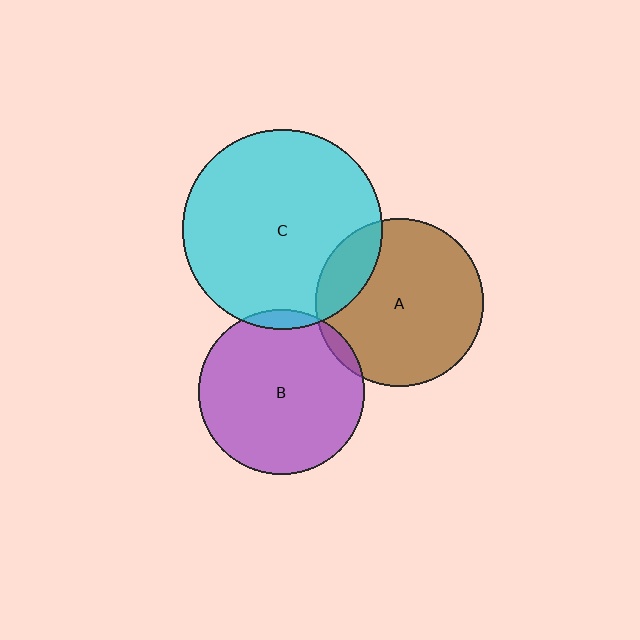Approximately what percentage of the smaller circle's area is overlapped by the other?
Approximately 5%.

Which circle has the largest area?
Circle C (cyan).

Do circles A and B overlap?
Yes.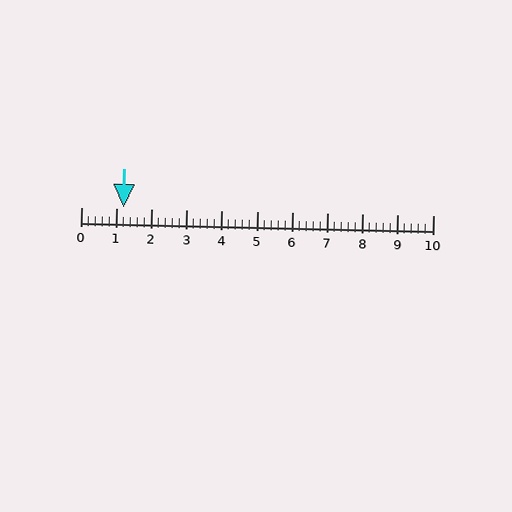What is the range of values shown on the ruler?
The ruler shows values from 0 to 10.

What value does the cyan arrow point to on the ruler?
The cyan arrow points to approximately 1.2.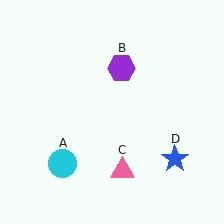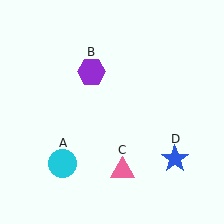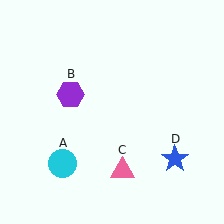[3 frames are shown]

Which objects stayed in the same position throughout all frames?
Cyan circle (object A) and pink triangle (object C) and blue star (object D) remained stationary.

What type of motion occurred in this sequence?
The purple hexagon (object B) rotated counterclockwise around the center of the scene.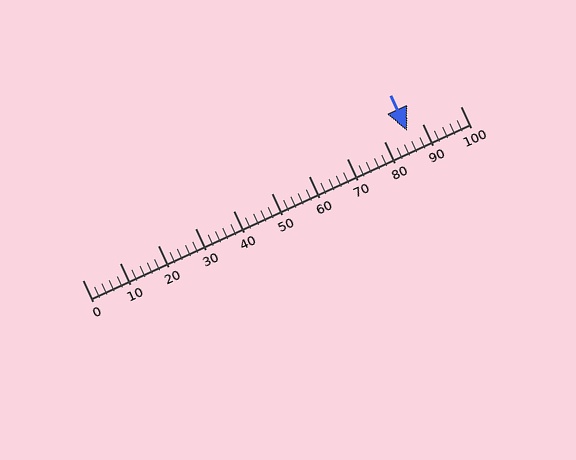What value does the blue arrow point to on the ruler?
The blue arrow points to approximately 86.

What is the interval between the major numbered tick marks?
The major tick marks are spaced 10 units apart.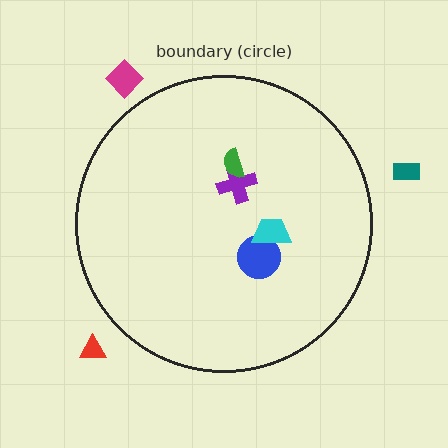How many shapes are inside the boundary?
4 inside, 3 outside.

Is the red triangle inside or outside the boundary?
Outside.